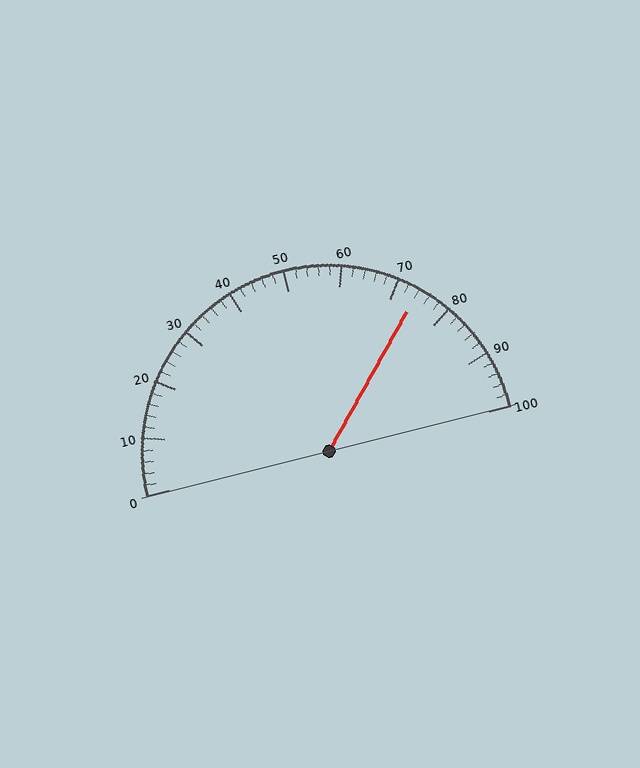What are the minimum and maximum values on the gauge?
The gauge ranges from 0 to 100.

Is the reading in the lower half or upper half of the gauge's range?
The reading is in the upper half of the range (0 to 100).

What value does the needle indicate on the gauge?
The needle indicates approximately 74.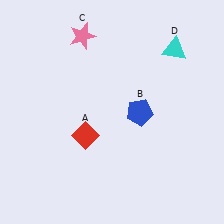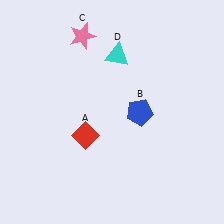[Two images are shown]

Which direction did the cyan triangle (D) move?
The cyan triangle (D) moved left.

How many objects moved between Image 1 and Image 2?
1 object moved between the two images.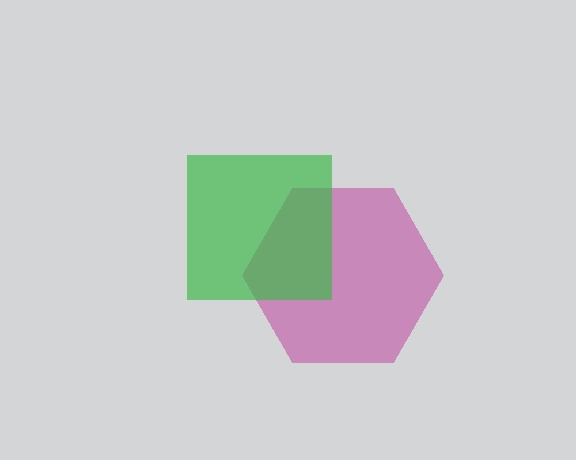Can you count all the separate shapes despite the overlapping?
Yes, there are 2 separate shapes.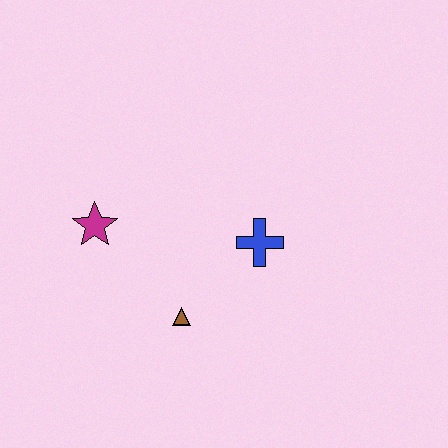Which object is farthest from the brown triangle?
The magenta star is farthest from the brown triangle.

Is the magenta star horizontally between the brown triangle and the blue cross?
No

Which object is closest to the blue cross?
The brown triangle is closest to the blue cross.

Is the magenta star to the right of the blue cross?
No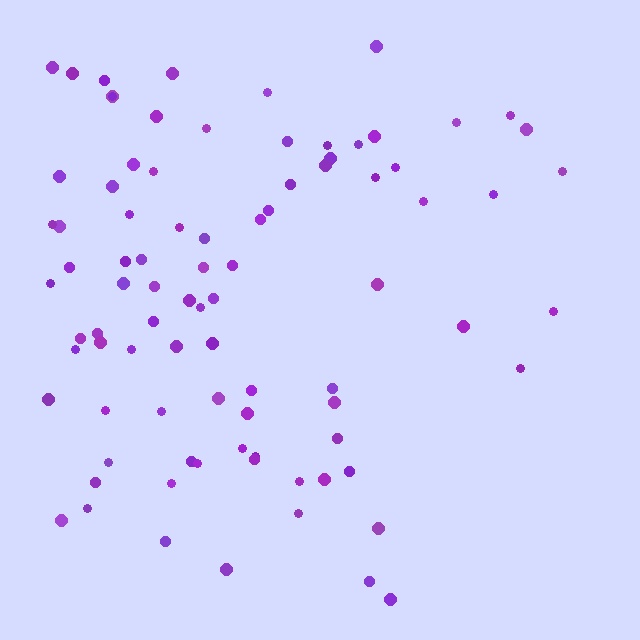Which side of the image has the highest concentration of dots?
The left.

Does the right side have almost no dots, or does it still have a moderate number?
Still a moderate number, just noticeably fewer than the left.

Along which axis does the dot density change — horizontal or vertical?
Horizontal.